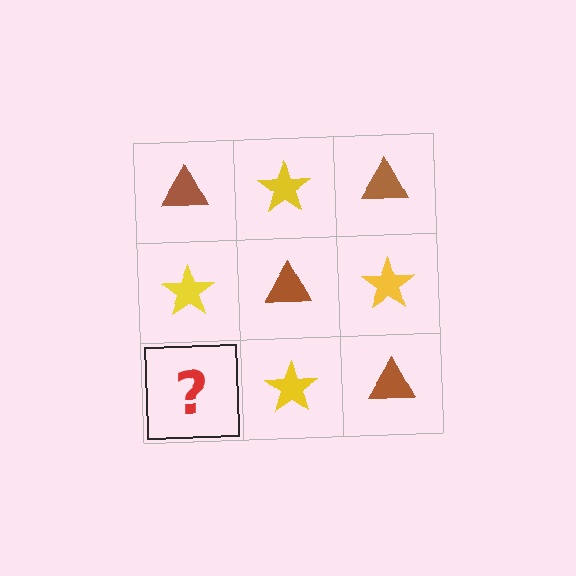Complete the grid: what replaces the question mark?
The question mark should be replaced with a brown triangle.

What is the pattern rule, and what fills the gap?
The rule is that it alternates brown triangle and yellow star in a checkerboard pattern. The gap should be filled with a brown triangle.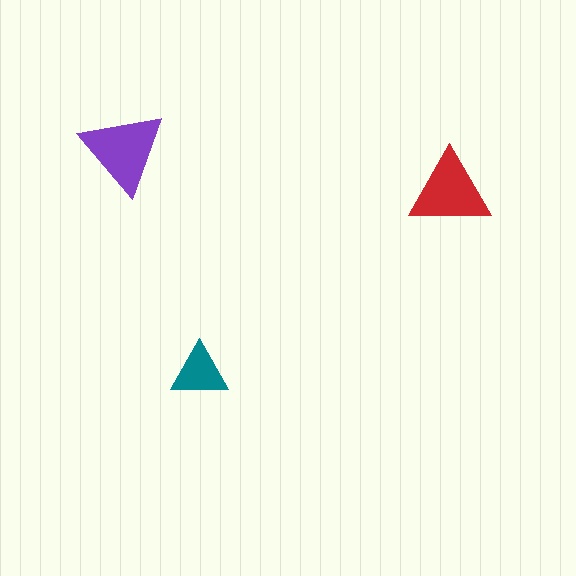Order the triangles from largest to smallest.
the purple one, the red one, the teal one.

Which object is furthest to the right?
The red triangle is rightmost.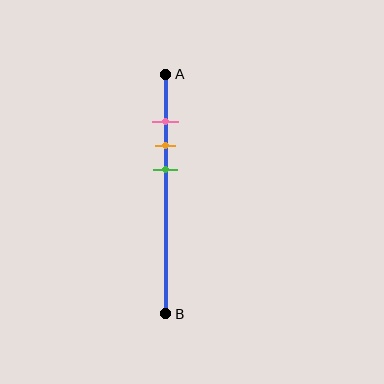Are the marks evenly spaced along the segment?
Yes, the marks are approximately evenly spaced.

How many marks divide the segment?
There are 3 marks dividing the segment.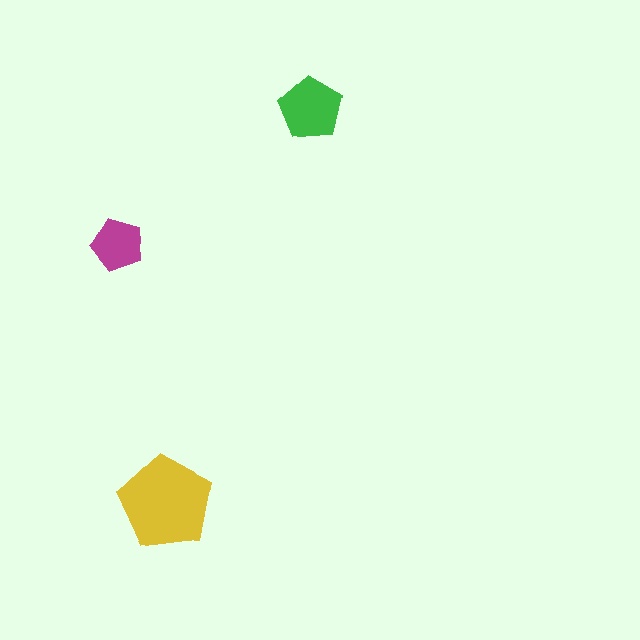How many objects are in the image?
There are 3 objects in the image.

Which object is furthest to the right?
The green pentagon is rightmost.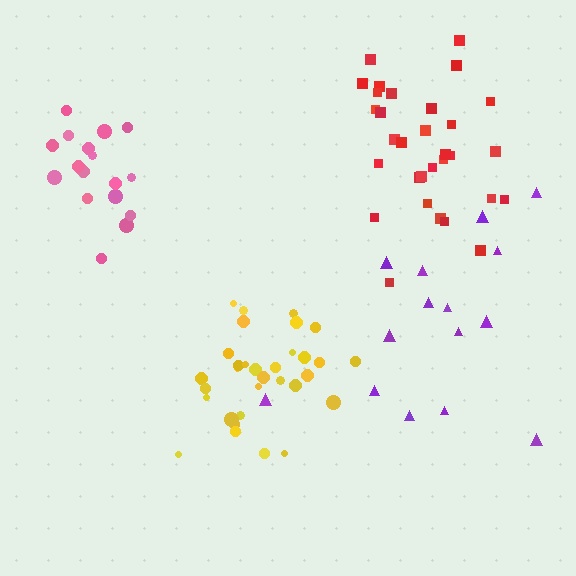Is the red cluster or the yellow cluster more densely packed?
Red.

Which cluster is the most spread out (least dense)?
Purple.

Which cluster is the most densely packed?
Red.